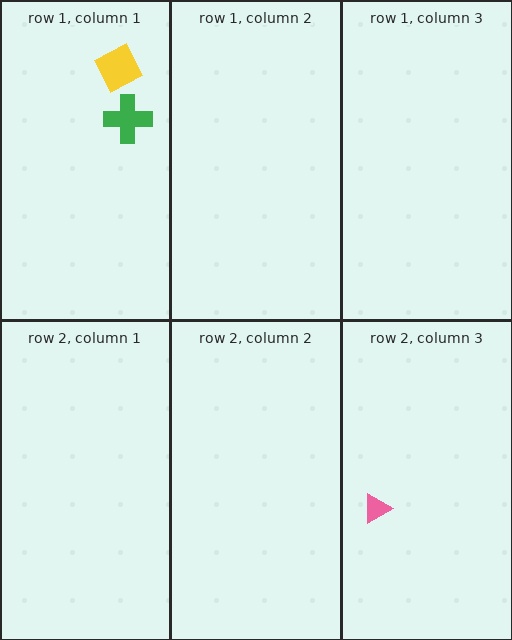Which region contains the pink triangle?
The row 2, column 3 region.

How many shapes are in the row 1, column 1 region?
2.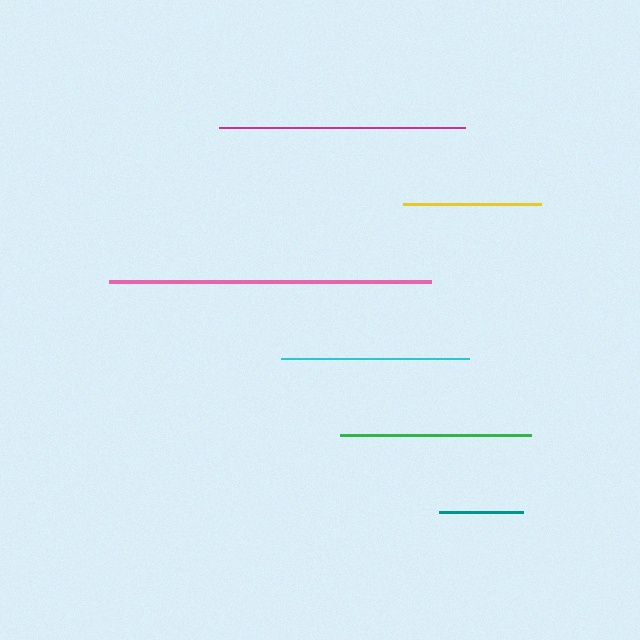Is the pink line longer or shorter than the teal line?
The pink line is longer than the teal line.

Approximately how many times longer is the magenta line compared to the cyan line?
The magenta line is approximately 1.3 times the length of the cyan line.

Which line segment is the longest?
The pink line is the longest at approximately 322 pixels.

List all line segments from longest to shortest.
From longest to shortest: pink, magenta, green, cyan, yellow, teal.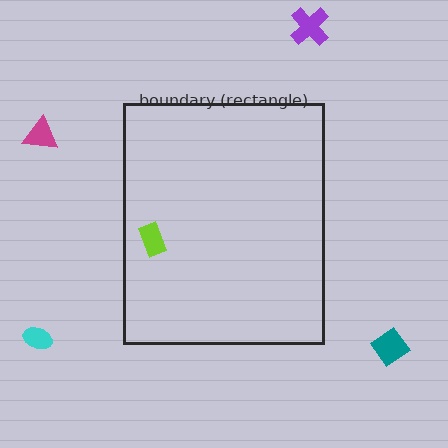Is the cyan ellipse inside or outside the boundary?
Outside.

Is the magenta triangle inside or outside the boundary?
Outside.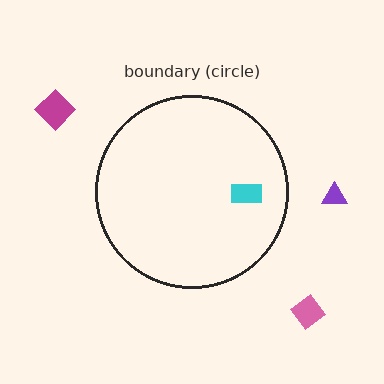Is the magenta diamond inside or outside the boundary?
Outside.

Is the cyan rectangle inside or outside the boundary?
Inside.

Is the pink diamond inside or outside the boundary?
Outside.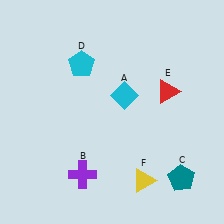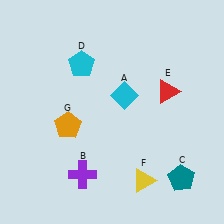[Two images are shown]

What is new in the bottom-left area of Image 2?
An orange pentagon (G) was added in the bottom-left area of Image 2.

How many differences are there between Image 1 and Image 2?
There is 1 difference between the two images.